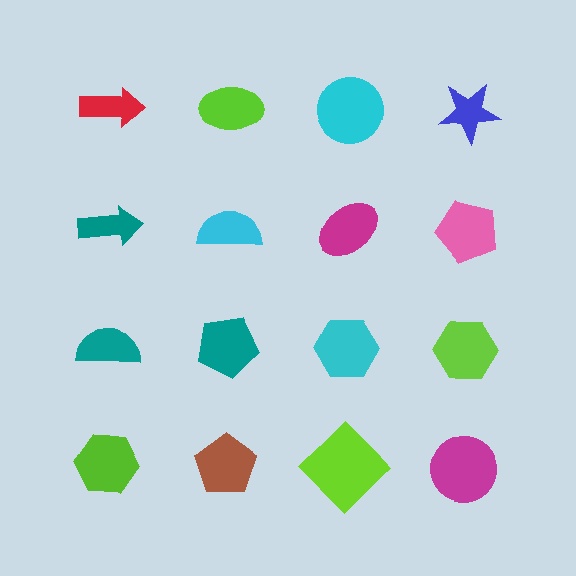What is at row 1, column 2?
A lime ellipse.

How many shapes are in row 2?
4 shapes.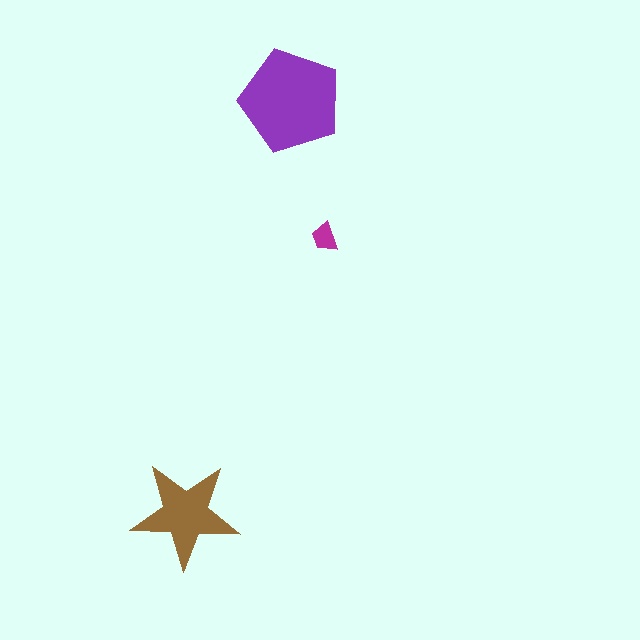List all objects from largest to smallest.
The purple pentagon, the brown star, the magenta trapezoid.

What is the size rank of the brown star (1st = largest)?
2nd.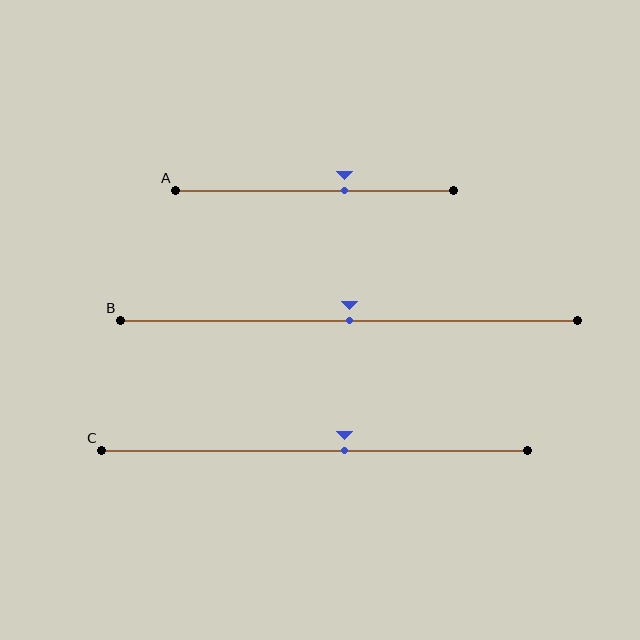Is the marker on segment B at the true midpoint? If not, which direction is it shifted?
Yes, the marker on segment B is at the true midpoint.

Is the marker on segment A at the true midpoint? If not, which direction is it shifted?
No, the marker on segment A is shifted to the right by about 11% of the segment length.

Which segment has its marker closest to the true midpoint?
Segment B has its marker closest to the true midpoint.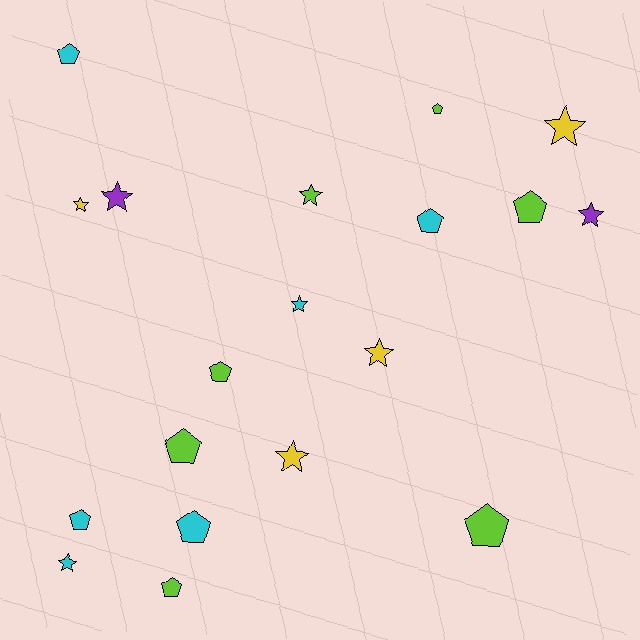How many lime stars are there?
There is 1 lime star.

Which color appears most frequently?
Lime, with 7 objects.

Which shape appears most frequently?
Pentagon, with 10 objects.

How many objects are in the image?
There are 19 objects.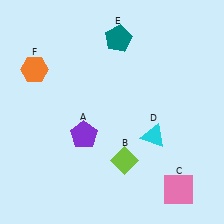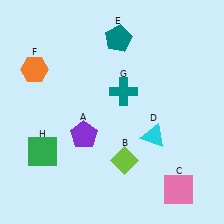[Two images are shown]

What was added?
A teal cross (G), a green square (H) were added in Image 2.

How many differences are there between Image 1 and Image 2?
There are 2 differences between the two images.